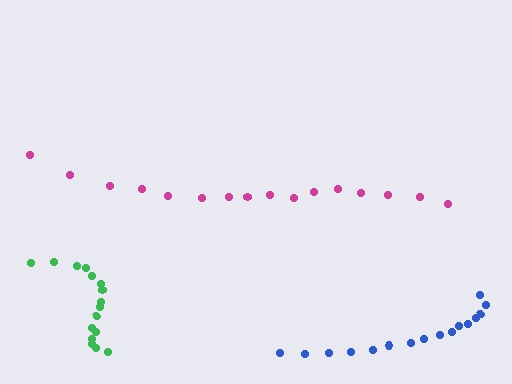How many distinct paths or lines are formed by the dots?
There are 3 distinct paths.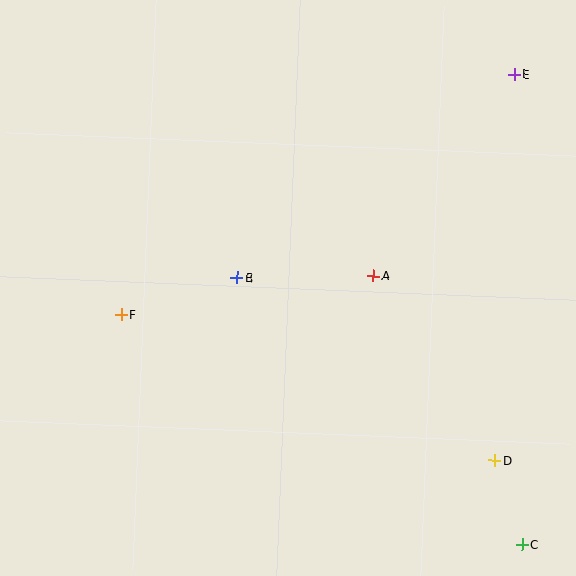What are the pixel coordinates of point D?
Point D is at (495, 460).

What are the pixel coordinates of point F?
Point F is at (121, 314).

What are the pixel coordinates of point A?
Point A is at (373, 276).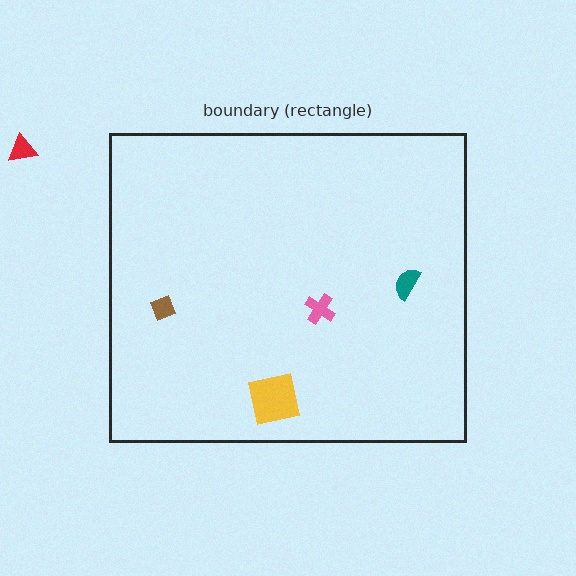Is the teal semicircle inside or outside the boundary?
Inside.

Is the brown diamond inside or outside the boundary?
Inside.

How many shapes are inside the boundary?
4 inside, 1 outside.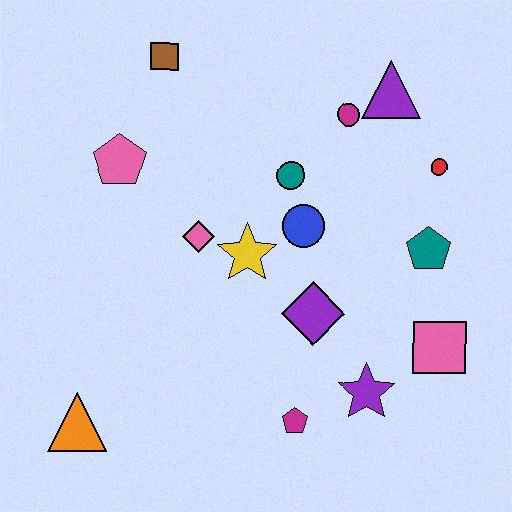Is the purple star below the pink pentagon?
Yes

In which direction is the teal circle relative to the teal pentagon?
The teal circle is to the left of the teal pentagon.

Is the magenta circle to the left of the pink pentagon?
No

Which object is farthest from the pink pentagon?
The pink square is farthest from the pink pentagon.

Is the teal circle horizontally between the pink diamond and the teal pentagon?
Yes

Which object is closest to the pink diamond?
The yellow star is closest to the pink diamond.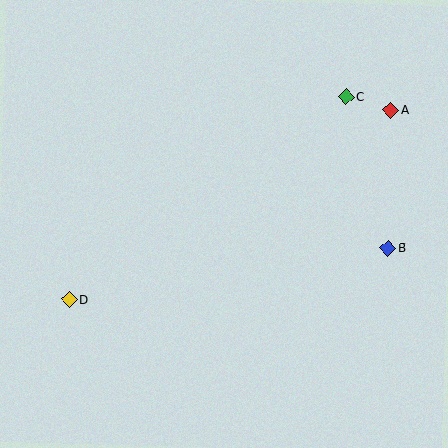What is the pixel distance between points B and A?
The distance between B and A is 138 pixels.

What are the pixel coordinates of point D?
Point D is at (69, 299).